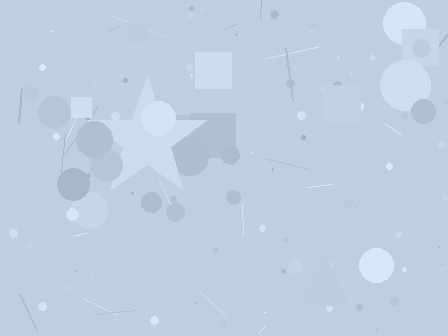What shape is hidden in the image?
A star is hidden in the image.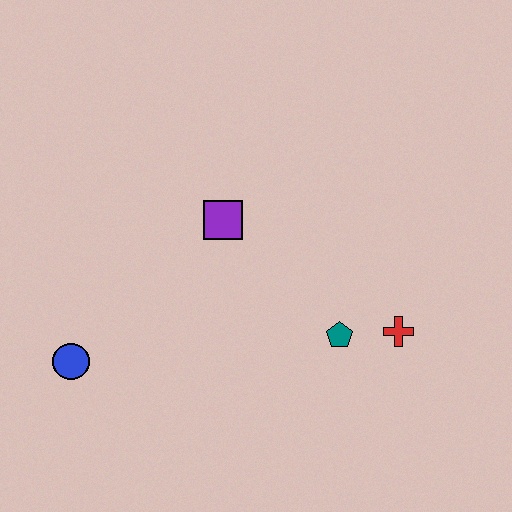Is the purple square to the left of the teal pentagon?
Yes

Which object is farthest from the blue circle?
The red cross is farthest from the blue circle.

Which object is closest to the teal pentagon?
The red cross is closest to the teal pentagon.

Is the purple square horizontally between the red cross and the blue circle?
Yes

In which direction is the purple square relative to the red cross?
The purple square is to the left of the red cross.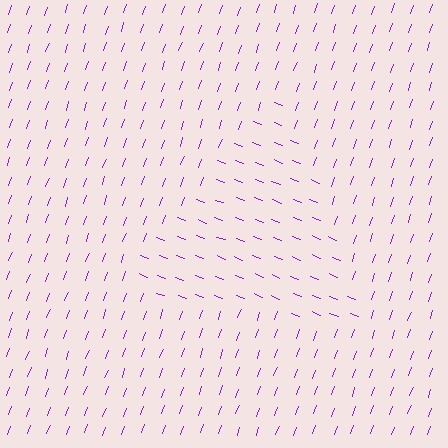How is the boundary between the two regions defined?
The boundary is defined purely by a change in line orientation (approximately 88 degrees difference). All lines are the same color and thickness.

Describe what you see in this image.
The image is filled with small purple line segments. A triangle region in the image has lines oriented differently from the surrounding lines, creating a visible texture boundary.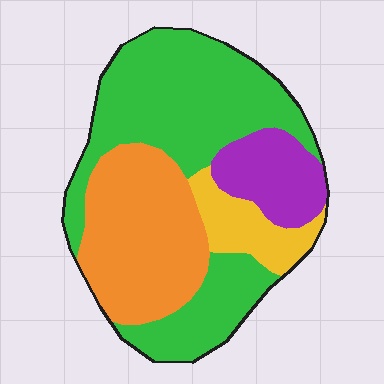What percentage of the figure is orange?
Orange covers around 30% of the figure.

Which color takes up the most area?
Green, at roughly 50%.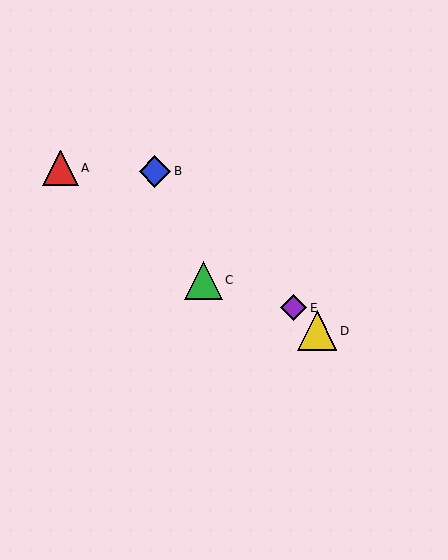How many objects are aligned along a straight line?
3 objects (B, D, E) are aligned along a straight line.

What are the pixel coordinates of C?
Object C is at (203, 280).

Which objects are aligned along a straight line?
Objects B, D, E are aligned along a straight line.